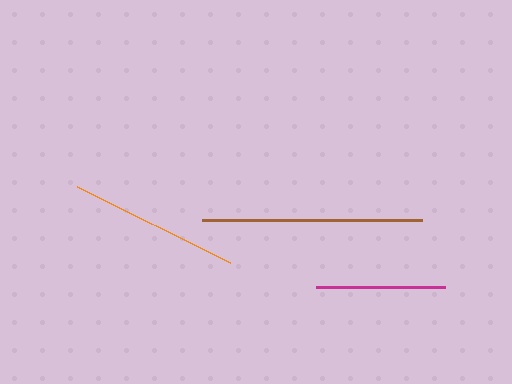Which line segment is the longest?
The brown line is the longest at approximately 221 pixels.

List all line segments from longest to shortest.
From longest to shortest: brown, orange, magenta.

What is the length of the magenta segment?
The magenta segment is approximately 129 pixels long.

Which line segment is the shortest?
The magenta line is the shortest at approximately 129 pixels.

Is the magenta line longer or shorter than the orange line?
The orange line is longer than the magenta line.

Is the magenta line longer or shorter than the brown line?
The brown line is longer than the magenta line.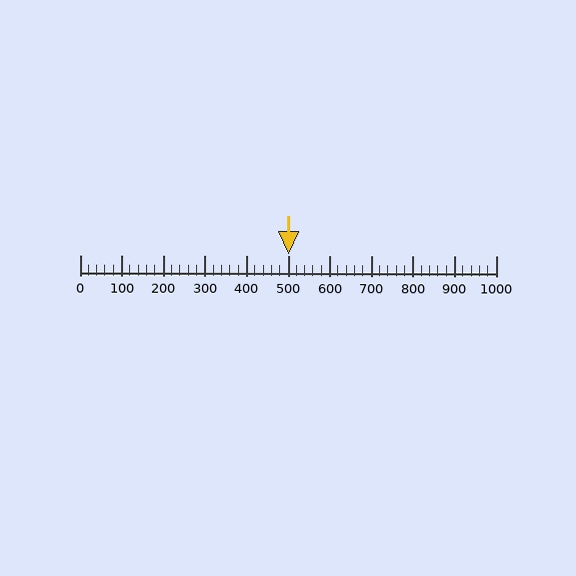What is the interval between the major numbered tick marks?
The major tick marks are spaced 100 units apart.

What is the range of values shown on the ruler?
The ruler shows values from 0 to 1000.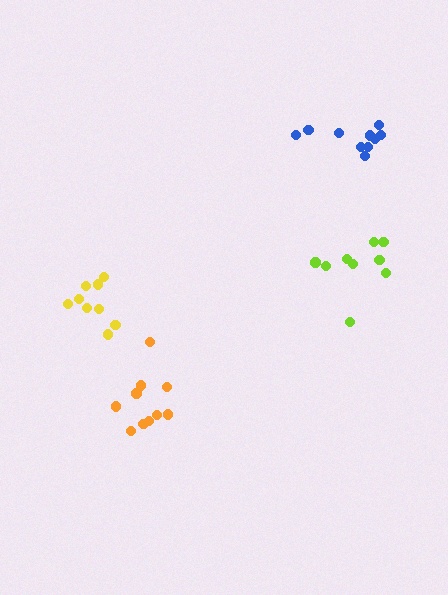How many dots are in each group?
Group 1: 10 dots, Group 2: 9 dots, Group 3: 9 dots, Group 4: 10 dots (38 total).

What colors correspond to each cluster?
The clusters are colored: orange, lime, yellow, blue.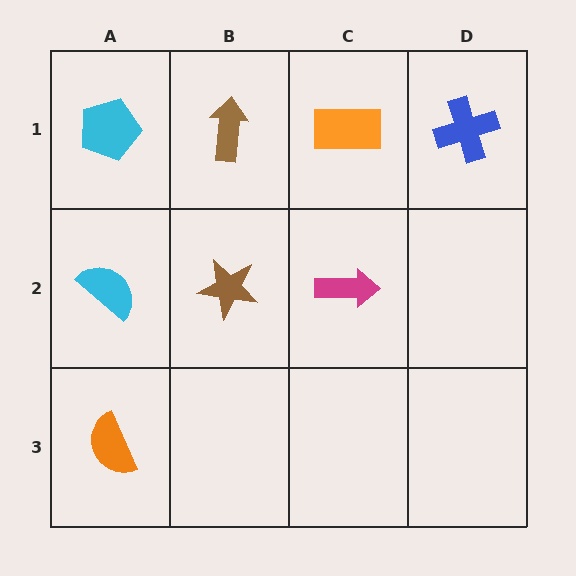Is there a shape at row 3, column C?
No, that cell is empty.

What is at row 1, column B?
A brown arrow.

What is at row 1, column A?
A cyan pentagon.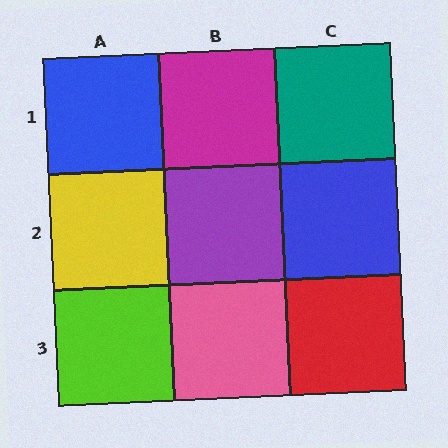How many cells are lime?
1 cell is lime.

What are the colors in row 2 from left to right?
Yellow, purple, blue.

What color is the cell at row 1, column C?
Teal.